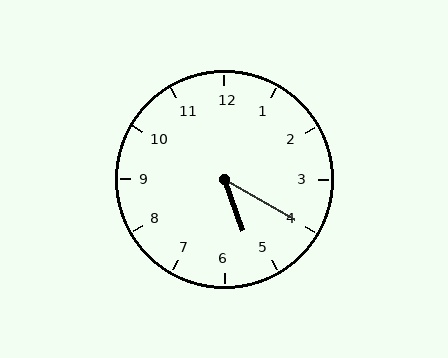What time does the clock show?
5:20.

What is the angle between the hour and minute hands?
Approximately 40 degrees.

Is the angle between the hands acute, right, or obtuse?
It is acute.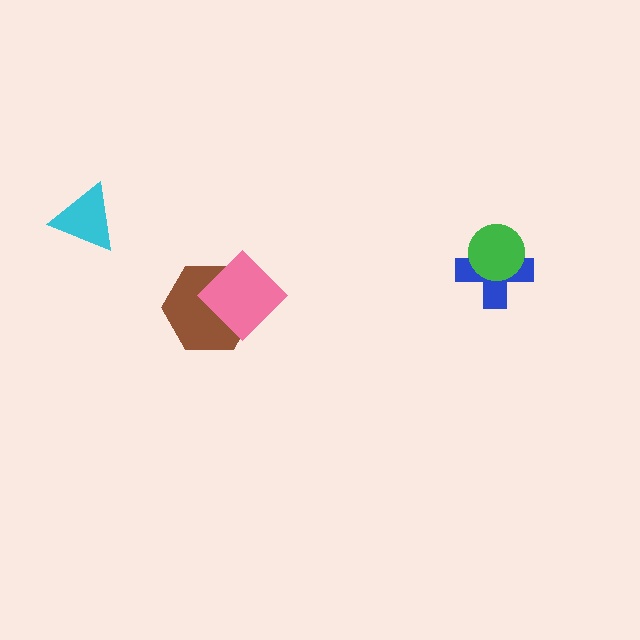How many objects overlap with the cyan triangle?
0 objects overlap with the cyan triangle.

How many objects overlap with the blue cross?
1 object overlaps with the blue cross.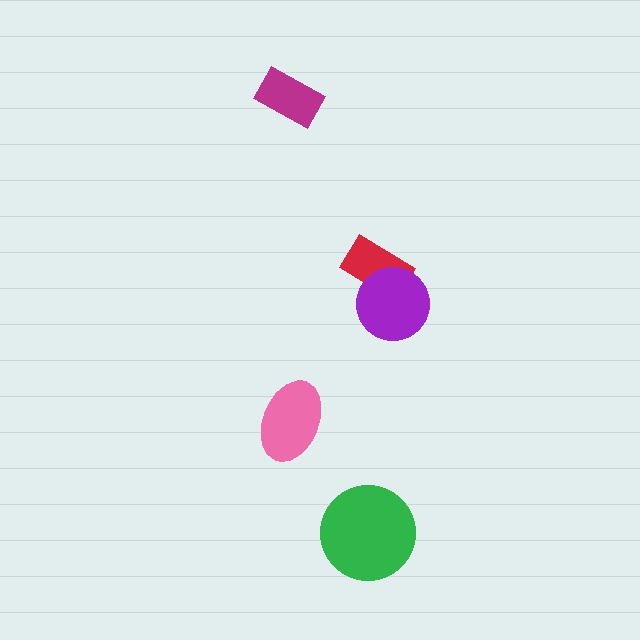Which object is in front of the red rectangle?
The purple circle is in front of the red rectangle.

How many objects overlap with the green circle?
0 objects overlap with the green circle.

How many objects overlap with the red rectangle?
1 object overlaps with the red rectangle.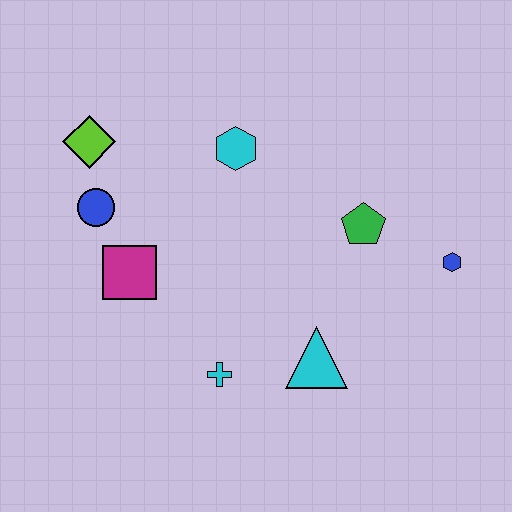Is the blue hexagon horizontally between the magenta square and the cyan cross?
No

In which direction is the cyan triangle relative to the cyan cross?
The cyan triangle is to the right of the cyan cross.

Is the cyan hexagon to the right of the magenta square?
Yes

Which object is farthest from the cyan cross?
The lime diamond is farthest from the cyan cross.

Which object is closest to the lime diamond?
The blue circle is closest to the lime diamond.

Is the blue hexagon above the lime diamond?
No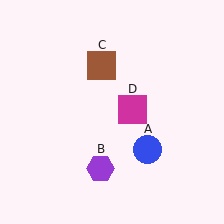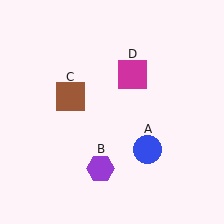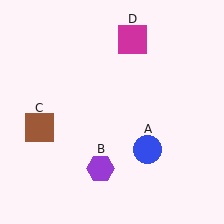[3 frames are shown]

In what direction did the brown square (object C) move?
The brown square (object C) moved down and to the left.